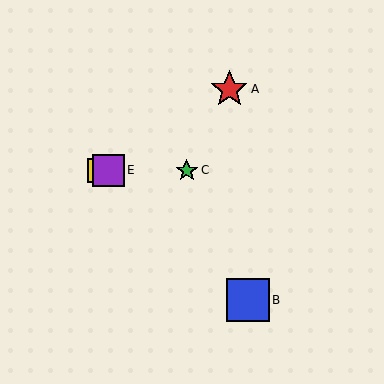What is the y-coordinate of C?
Object C is at y≈170.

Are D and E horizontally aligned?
Yes, both are at y≈170.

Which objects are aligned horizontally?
Objects C, D, E are aligned horizontally.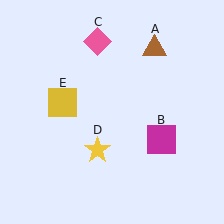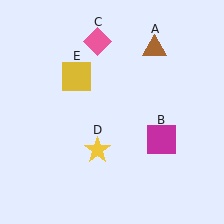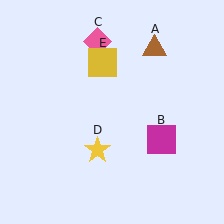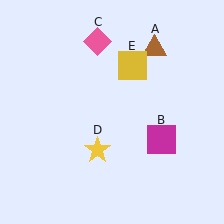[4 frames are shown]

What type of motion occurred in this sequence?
The yellow square (object E) rotated clockwise around the center of the scene.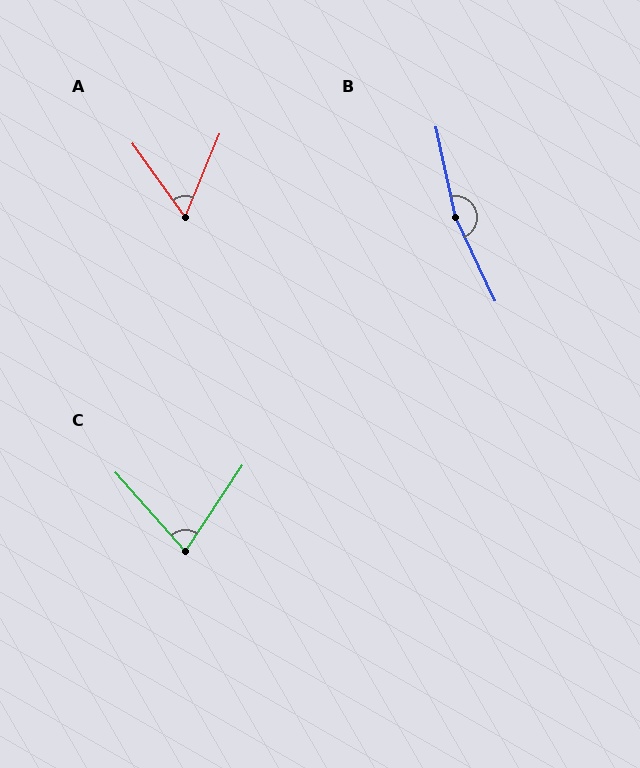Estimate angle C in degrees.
Approximately 75 degrees.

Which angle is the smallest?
A, at approximately 58 degrees.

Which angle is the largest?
B, at approximately 167 degrees.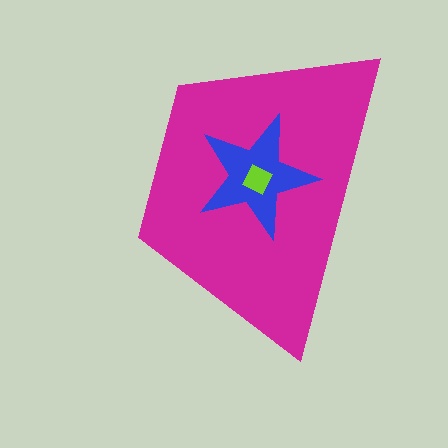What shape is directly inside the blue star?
The lime square.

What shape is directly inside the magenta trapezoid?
The blue star.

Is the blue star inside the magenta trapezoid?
Yes.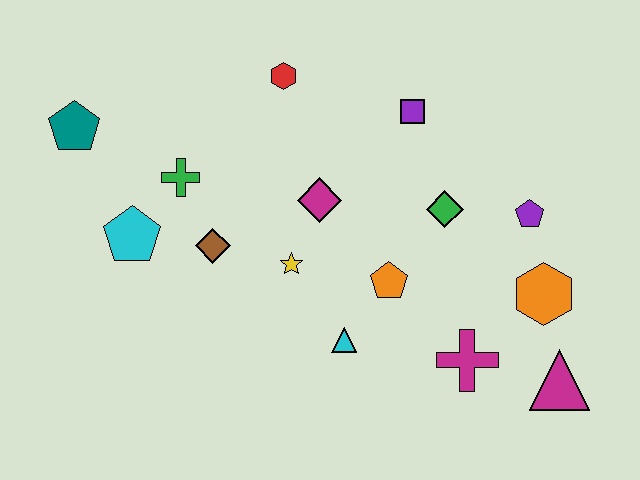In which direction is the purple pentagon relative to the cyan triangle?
The purple pentagon is to the right of the cyan triangle.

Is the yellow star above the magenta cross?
Yes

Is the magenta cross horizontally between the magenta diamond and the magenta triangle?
Yes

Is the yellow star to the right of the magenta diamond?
No